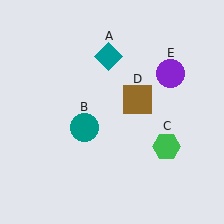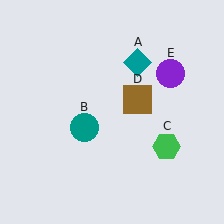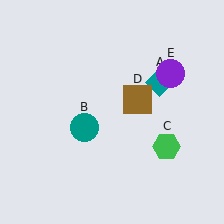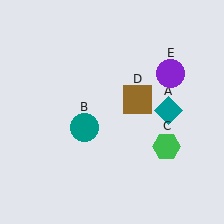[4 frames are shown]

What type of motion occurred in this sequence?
The teal diamond (object A) rotated clockwise around the center of the scene.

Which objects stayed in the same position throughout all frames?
Teal circle (object B) and green hexagon (object C) and brown square (object D) and purple circle (object E) remained stationary.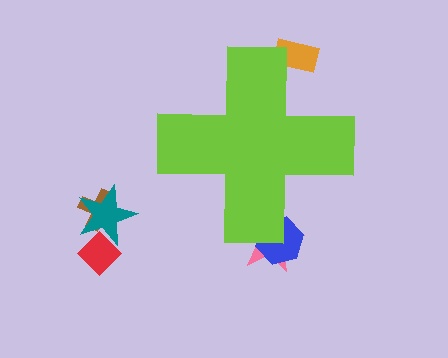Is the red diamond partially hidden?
No, the red diamond is fully visible.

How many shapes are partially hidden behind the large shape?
3 shapes are partially hidden.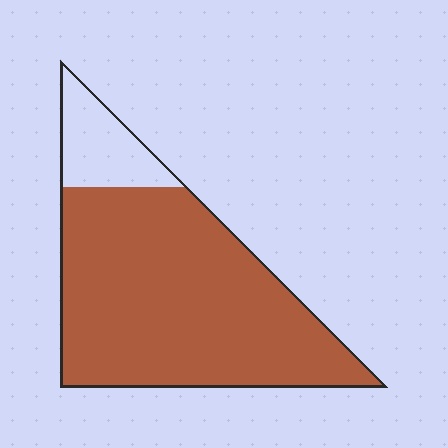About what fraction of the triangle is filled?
About five sixths (5/6).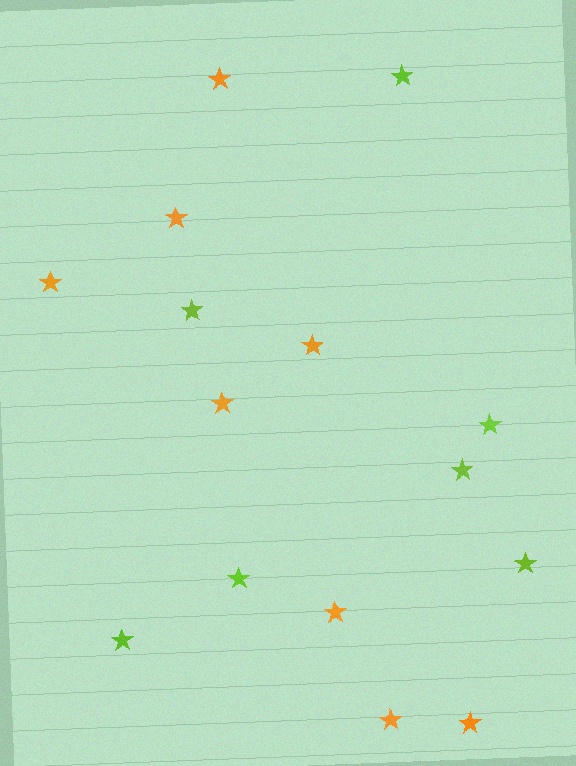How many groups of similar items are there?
There are 2 groups: one group of orange stars (8) and one group of lime stars (7).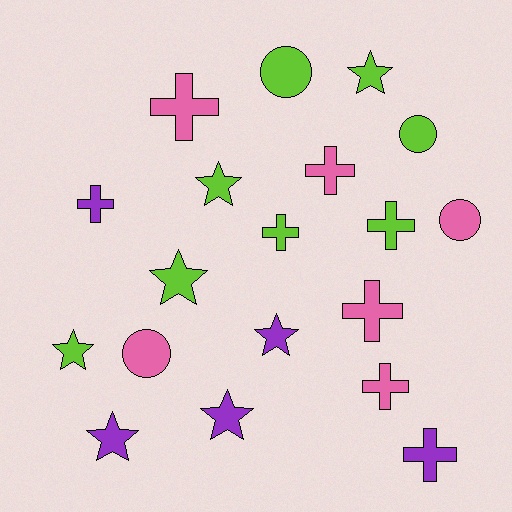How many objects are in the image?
There are 19 objects.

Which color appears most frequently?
Lime, with 8 objects.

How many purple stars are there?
There are 3 purple stars.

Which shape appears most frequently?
Cross, with 8 objects.